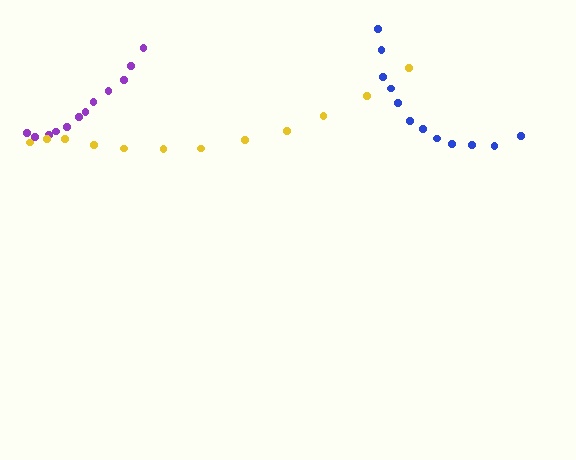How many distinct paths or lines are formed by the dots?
There are 3 distinct paths.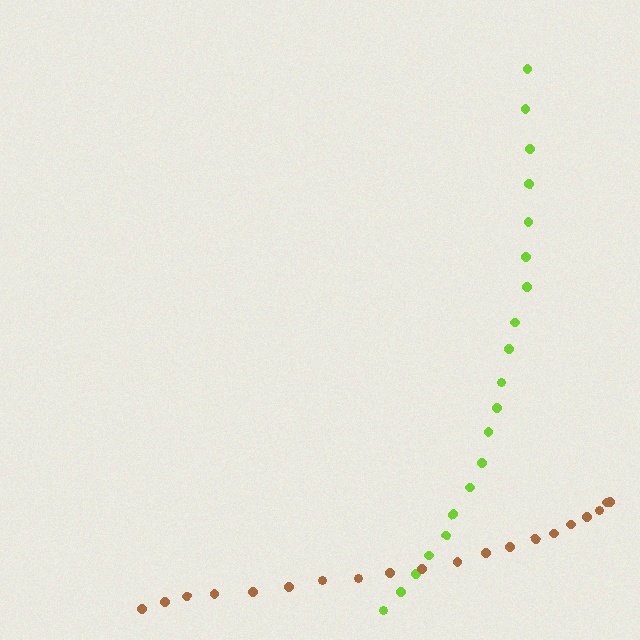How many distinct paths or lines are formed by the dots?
There are 2 distinct paths.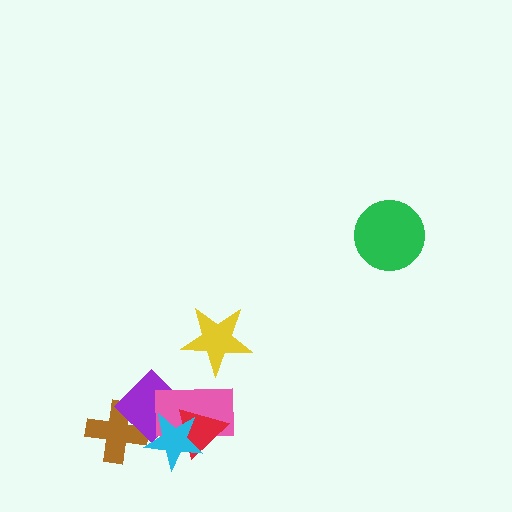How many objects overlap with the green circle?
0 objects overlap with the green circle.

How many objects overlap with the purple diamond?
4 objects overlap with the purple diamond.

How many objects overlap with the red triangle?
3 objects overlap with the red triangle.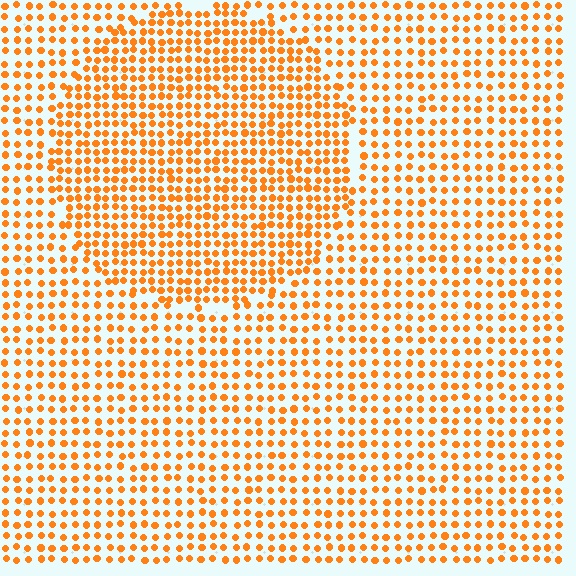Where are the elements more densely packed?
The elements are more densely packed inside the circle boundary.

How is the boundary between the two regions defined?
The boundary is defined by a change in element density (approximately 1.6x ratio). All elements are the same color, size, and shape.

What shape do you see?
I see a circle.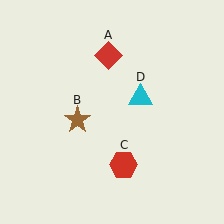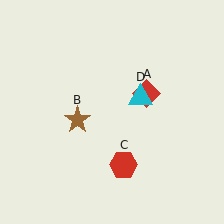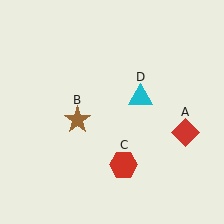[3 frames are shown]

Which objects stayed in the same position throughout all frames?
Brown star (object B) and red hexagon (object C) and cyan triangle (object D) remained stationary.